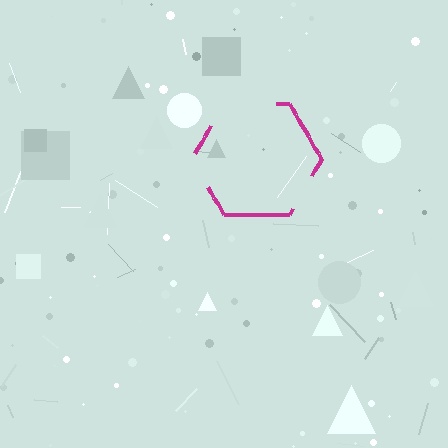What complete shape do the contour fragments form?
The contour fragments form a hexagon.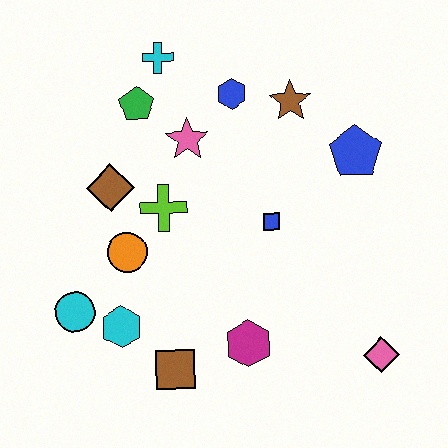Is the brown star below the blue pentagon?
No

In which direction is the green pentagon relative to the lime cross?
The green pentagon is above the lime cross.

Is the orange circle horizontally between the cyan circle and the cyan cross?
Yes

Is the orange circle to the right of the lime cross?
No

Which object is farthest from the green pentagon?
The pink diamond is farthest from the green pentagon.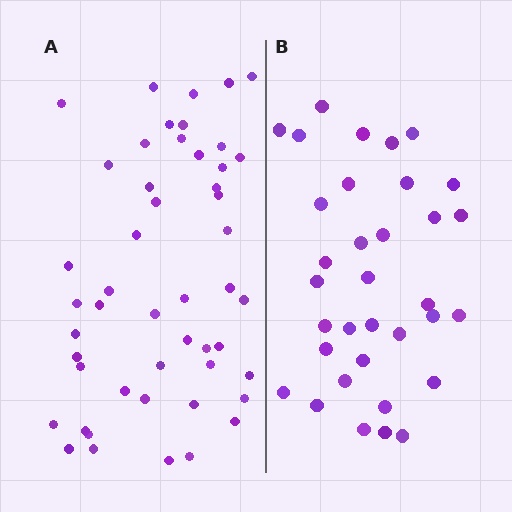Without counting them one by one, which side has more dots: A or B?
Region A (the left region) has more dots.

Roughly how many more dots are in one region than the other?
Region A has approximately 15 more dots than region B.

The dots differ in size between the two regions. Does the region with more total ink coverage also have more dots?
No. Region B has more total ink coverage because its dots are larger, but region A actually contains more individual dots. Total area can be misleading — the number of items is what matters here.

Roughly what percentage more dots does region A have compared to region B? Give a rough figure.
About 45% more.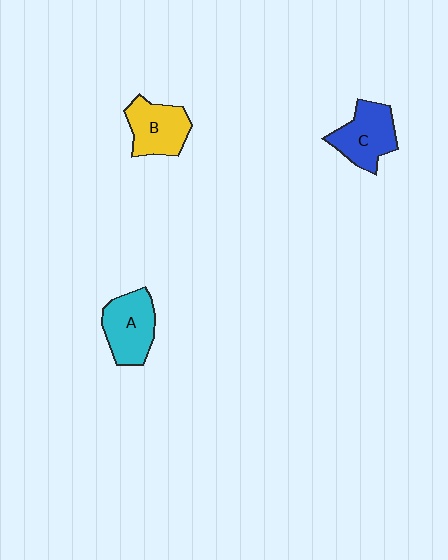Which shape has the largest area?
Shape A (cyan).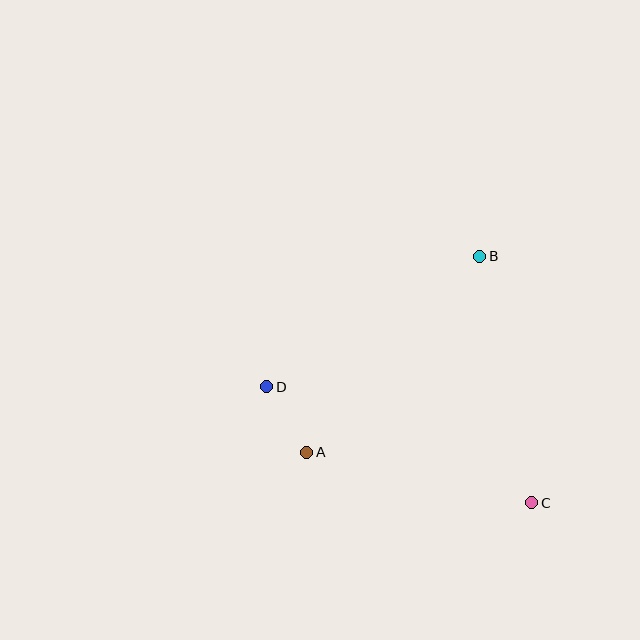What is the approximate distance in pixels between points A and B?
The distance between A and B is approximately 261 pixels.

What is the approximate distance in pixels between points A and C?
The distance between A and C is approximately 230 pixels.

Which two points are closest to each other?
Points A and D are closest to each other.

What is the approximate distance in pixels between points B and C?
The distance between B and C is approximately 252 pixels.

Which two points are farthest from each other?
Points C and D are farthest from each other.